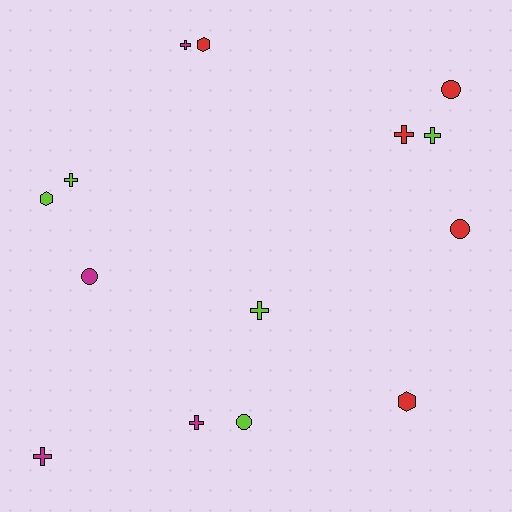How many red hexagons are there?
There are 2 red hexagons.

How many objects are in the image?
There are 14 objects.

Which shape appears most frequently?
Cross, with 7 objects.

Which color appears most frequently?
Lime, with 5 objects.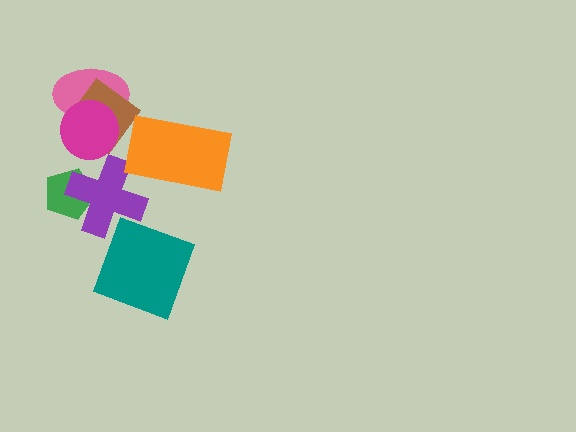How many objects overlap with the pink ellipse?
2 objects overlap with the pink ellipse.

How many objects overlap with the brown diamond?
2 objects overlap with the brown diamond.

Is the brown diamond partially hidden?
Yes, it is partially covered by another shape.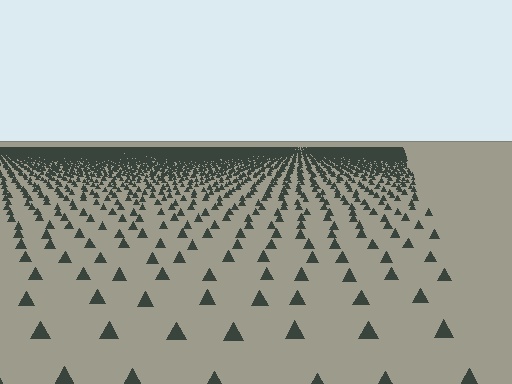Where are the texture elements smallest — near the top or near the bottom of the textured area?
Near the top.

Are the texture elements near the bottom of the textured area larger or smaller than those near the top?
Larger. Near the bottom, elements are closer to the viewer and appear at a bigger on-screen size.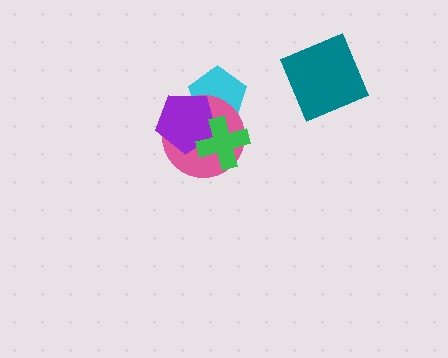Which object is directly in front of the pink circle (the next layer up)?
The purple pentagon is directly in front of the pink circle.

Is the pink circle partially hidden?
Yes, it is partially covered by another shape.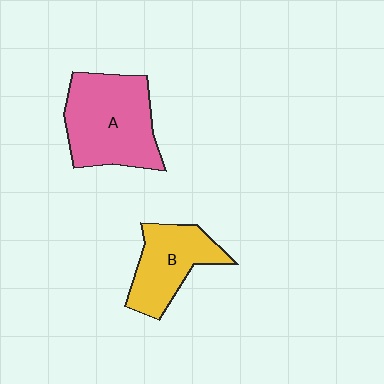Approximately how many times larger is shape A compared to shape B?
Approximately 1.4 times.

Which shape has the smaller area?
Shape B (yellow).